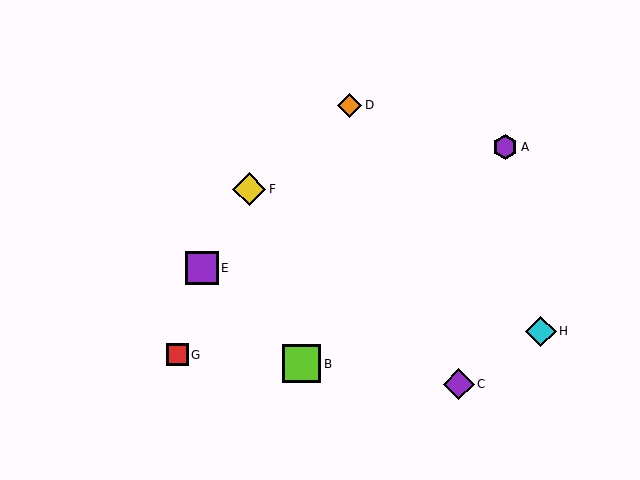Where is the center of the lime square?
The center of the lime square is at (302, 364).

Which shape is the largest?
The lime square (labeled B) is the largest.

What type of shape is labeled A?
Shape A is a purple hexagon.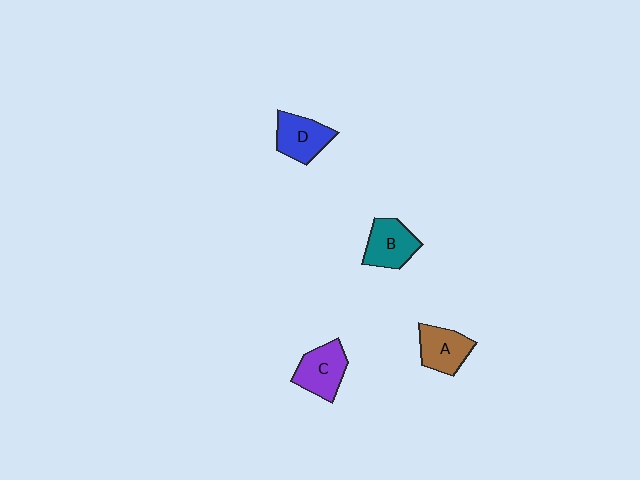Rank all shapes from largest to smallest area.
From largest to smallest: C (purple), B (teal), D (blue), A (brown).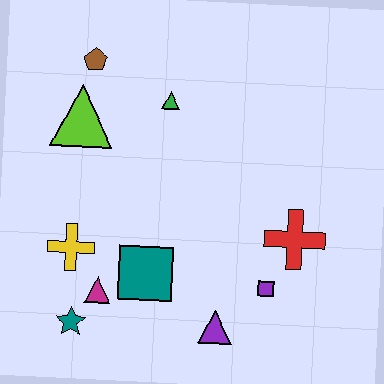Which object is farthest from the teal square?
The brown pentagon is farthest from the teal square.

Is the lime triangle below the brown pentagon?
Yes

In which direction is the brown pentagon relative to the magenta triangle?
The brown pentagon is above the magenta triangle.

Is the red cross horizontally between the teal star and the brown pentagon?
No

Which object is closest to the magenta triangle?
The teal star is closest to the magenta triangle.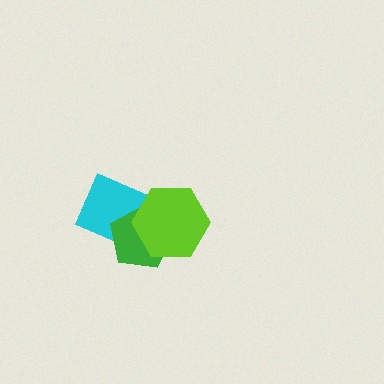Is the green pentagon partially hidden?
Yes, it is partially covered by another shape.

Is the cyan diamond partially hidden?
Yes, it is partially covered by another shape.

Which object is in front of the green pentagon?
The lime hexagon is in front of the green pentagon.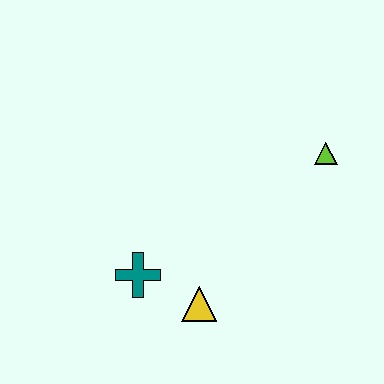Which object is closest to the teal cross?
The yellow triangle is closest to the teal cross.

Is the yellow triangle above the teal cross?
No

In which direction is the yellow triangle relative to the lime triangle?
The yellow triangle is below the lime triangle.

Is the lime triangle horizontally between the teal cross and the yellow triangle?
No